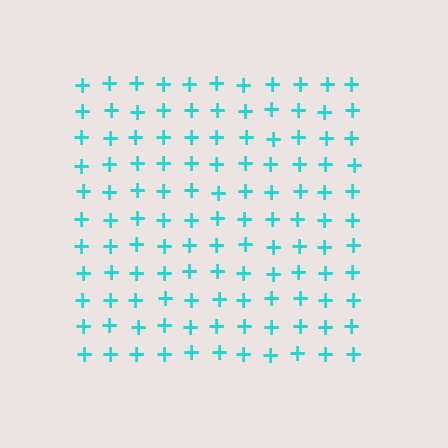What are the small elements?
The small elements are plus signs.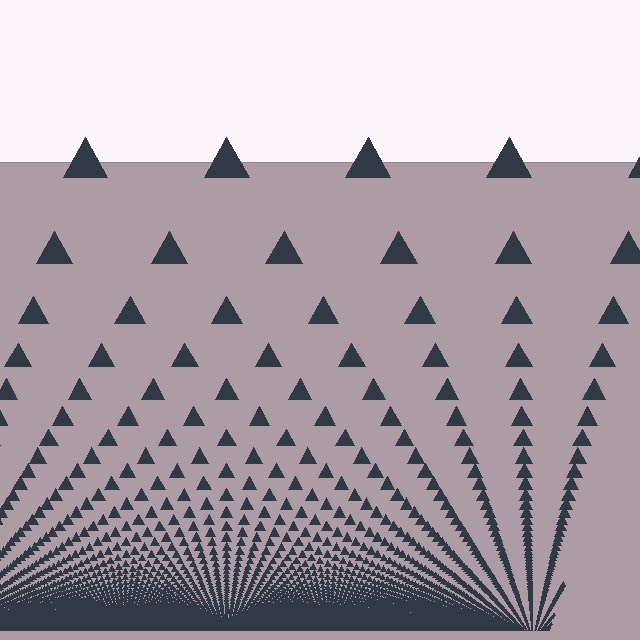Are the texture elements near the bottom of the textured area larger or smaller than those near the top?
Smaller. The gradient is inverted — elements near the bottom are smaller and denser.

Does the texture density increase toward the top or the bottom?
Density increases toward the bottom.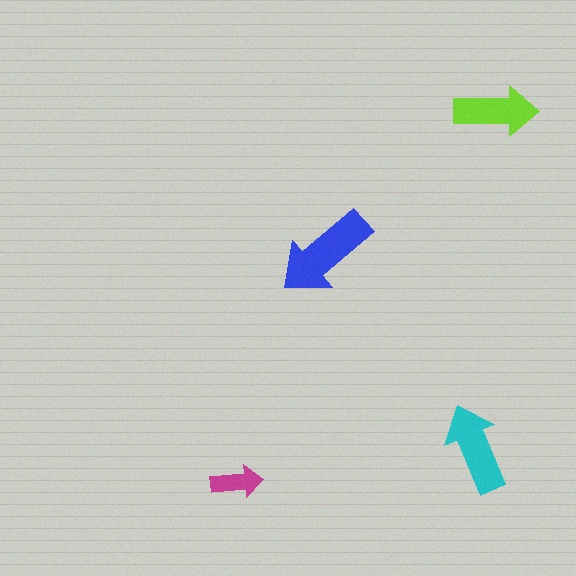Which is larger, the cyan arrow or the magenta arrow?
The cyan one.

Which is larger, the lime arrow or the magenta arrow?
The lime one.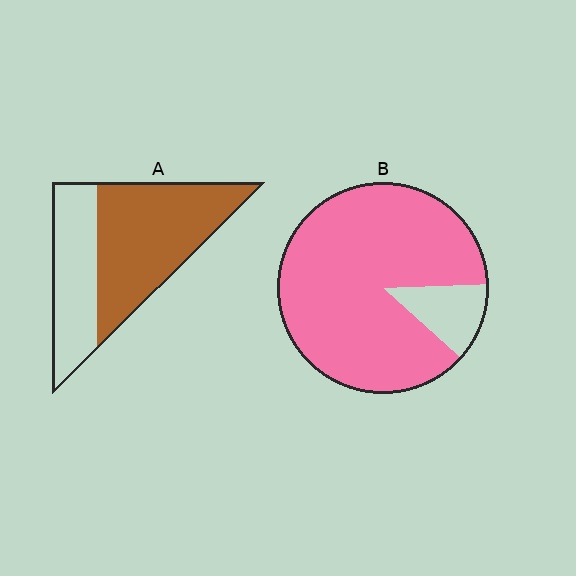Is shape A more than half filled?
Yes.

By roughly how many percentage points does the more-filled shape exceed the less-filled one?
By roughly 25 percentage points (B over A).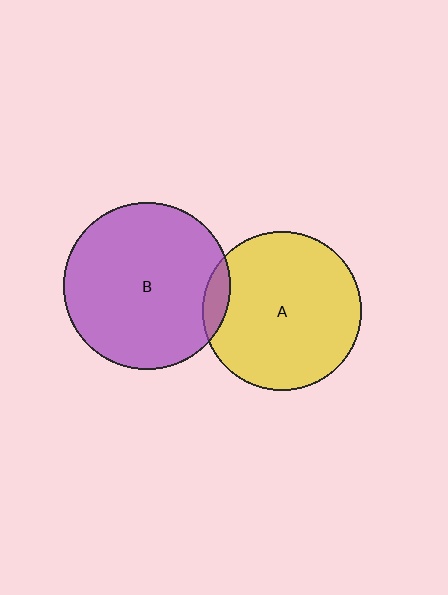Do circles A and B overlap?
Yes.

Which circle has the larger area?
Circle B (purple).